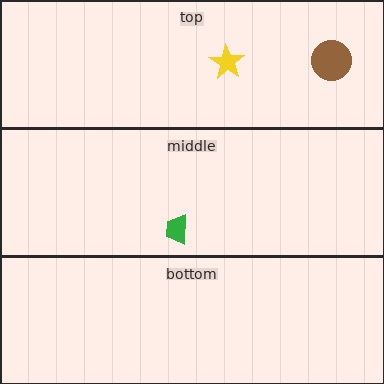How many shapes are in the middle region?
1.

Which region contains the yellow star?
The top region.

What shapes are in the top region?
The yellow star, the brown circle.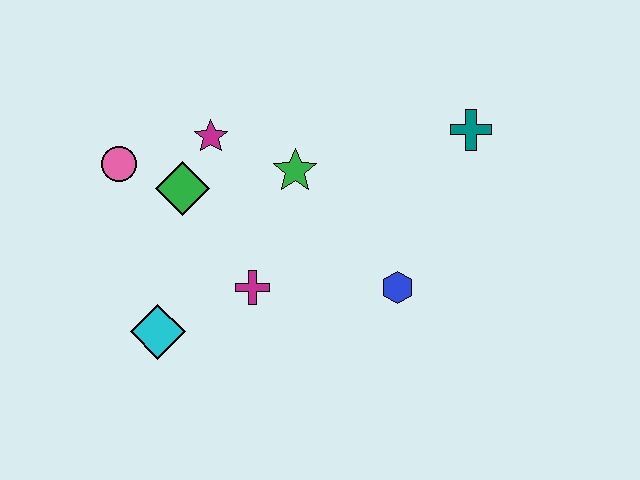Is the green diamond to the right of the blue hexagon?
No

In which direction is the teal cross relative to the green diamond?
The teal cross is to the right of the green diamond.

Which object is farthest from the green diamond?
The teal cross is farthest from the green diamond.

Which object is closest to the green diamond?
The magenta star is closest to the green diamond.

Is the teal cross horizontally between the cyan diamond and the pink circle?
No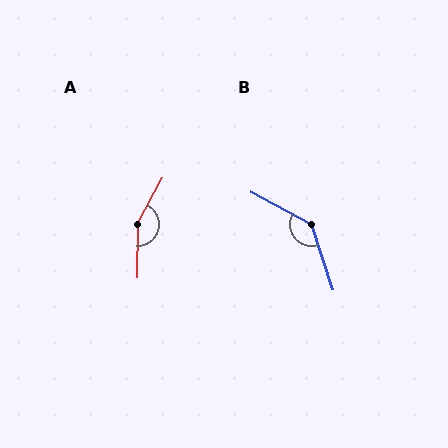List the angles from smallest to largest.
B (136°), A (152°).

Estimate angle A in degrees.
Approximately 152 degrees.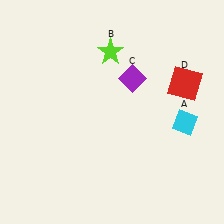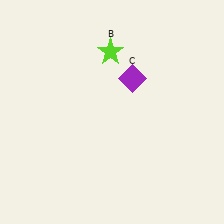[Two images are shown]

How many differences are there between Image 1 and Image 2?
There are 2 differences between the two images.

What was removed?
The cyan diamond (A), the red square (D) were removed in Image 2.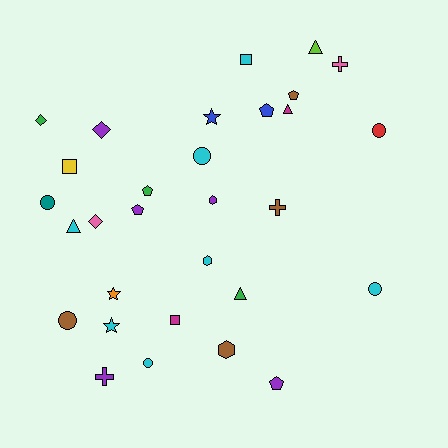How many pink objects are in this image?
There are 2 pink objects.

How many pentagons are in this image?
There are 5 pentagons.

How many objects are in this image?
There are 30 objects.